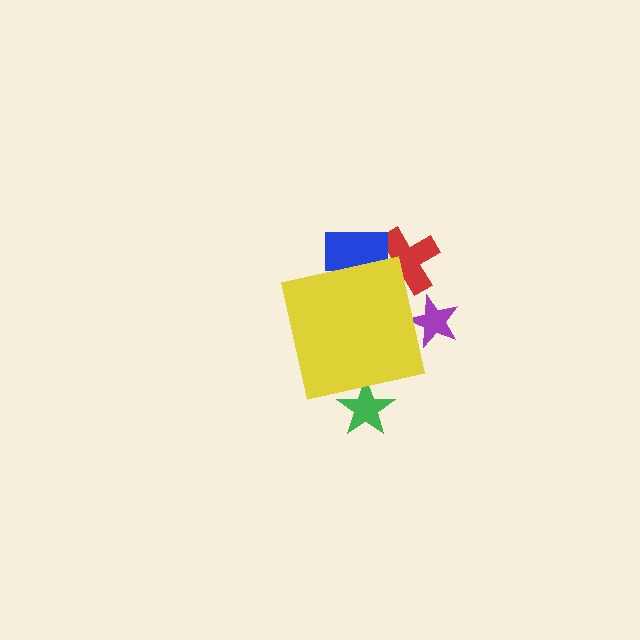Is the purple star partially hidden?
Yes, the purple star is partially hidden behind the yellow square.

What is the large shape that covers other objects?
A yellow square.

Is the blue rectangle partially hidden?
Yes, the blue rectangle is partially hidden behind the yellow square.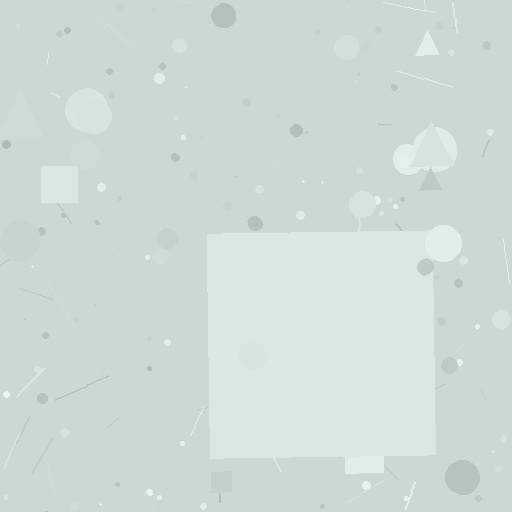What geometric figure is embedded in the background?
A square is embedded in the background.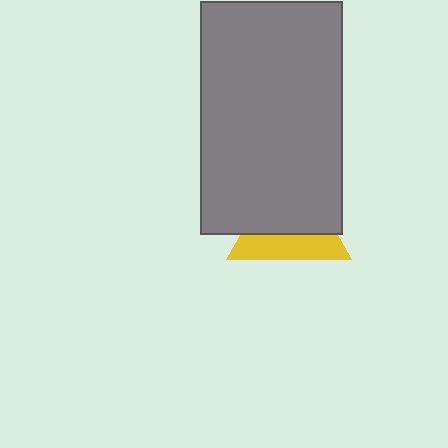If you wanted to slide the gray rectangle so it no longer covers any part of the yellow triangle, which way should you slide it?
Slide it up — that is the most direct way to separate the two shapes.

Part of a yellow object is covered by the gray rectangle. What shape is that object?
It is a triangle.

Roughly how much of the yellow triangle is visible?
A small part of it is visible (roughly 39%).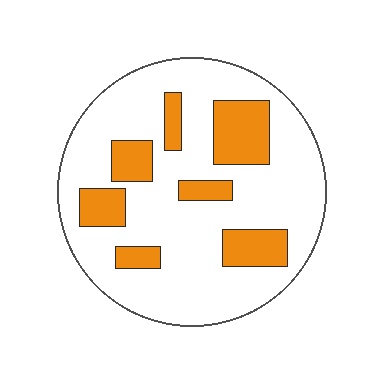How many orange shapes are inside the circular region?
7.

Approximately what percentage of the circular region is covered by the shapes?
Approximately 25%.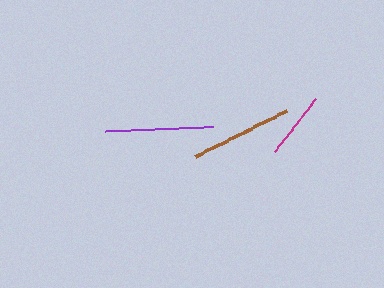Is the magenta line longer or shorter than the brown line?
The brown line is longer than the magenta line.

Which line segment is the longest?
The purple line is the longest at approximately 107 pixels.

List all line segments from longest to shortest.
From longest to shortest: purple, brown, magenta.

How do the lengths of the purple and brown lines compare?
The purple and brown lines are approximately the same length.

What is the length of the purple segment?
The purple segment is approximately 107 pixels long.